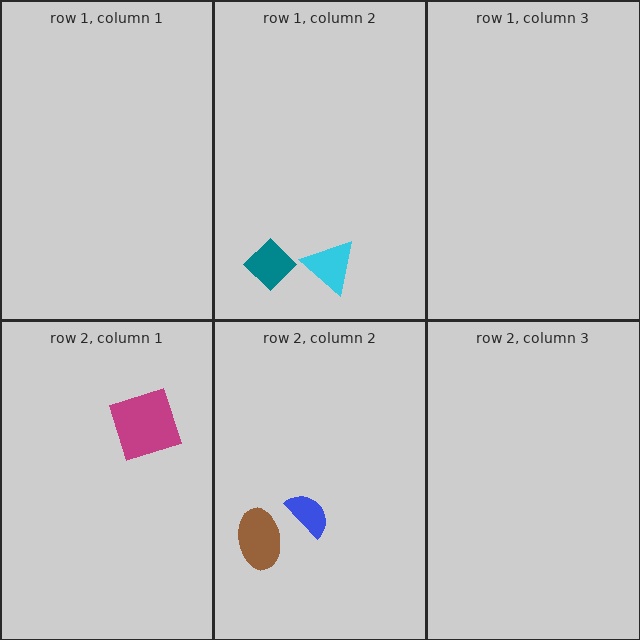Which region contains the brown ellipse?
The row 2, column 2 region.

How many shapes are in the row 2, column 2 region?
2.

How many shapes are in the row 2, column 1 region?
1.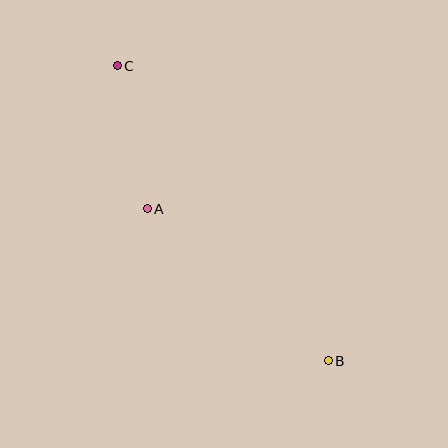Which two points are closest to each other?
Points A and C are closest to each other.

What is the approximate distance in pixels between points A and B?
The distance between A and B is approximately 237 pixels.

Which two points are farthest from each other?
Points B and C are farthest from each other.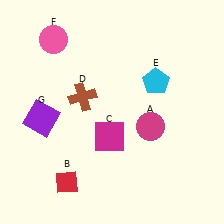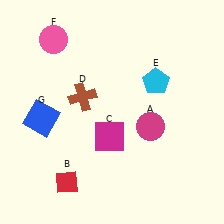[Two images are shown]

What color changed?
The square (G) changed from purple in Image 1 to blue in Image 2.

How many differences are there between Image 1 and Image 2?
There is 1 difference between the two images.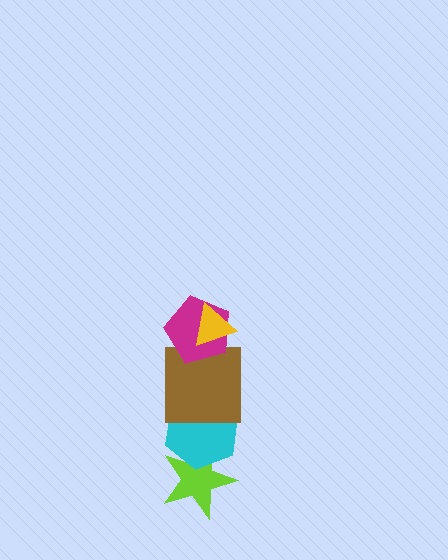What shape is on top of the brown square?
The magenta pentagon is on top of the brown square.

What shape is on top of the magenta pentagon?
The yellow triangle is on top of the magenta pentagon.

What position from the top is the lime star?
The lime star is 5th from the top.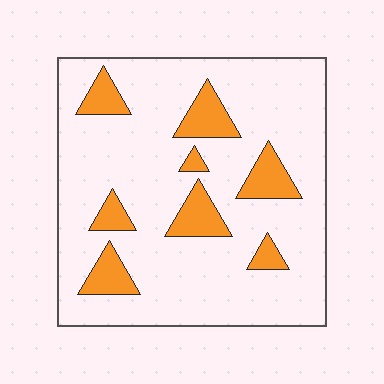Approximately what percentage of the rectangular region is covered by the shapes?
Approximately 15%.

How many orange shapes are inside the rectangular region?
8.